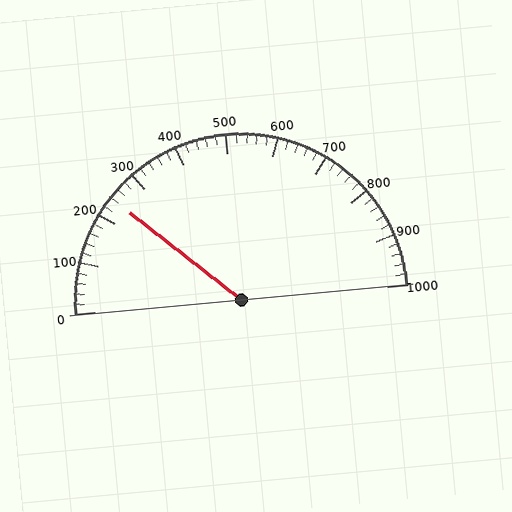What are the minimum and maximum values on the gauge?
The gauge ranges from 0 to 1000.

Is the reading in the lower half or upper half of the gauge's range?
The reading is in the lower half of the range (0 to 1000).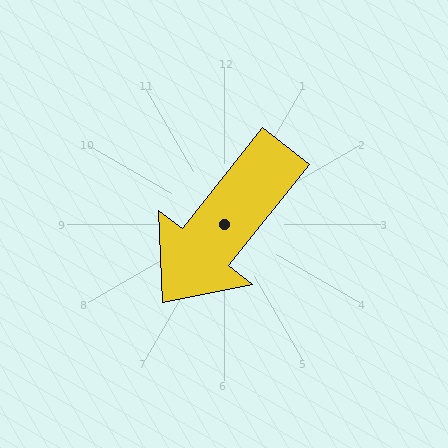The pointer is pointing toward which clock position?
Roughly 7 o'clock.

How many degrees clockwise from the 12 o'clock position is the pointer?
Approximately 218 degrees.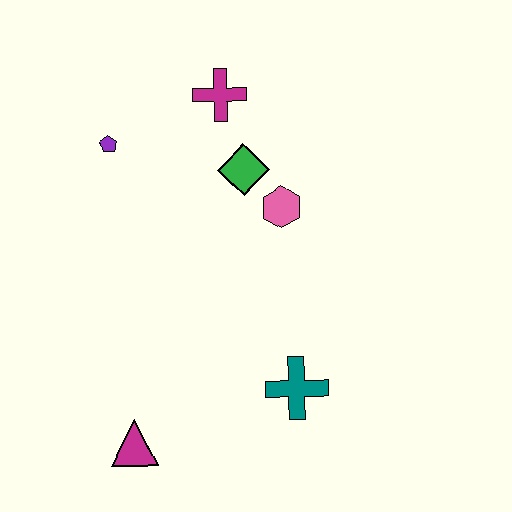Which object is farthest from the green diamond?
The magenta triangle is farthest from the green diamond.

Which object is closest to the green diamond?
The pink hexagon is closest to the green diamond.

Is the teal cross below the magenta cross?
Yes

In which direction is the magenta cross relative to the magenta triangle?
The magenta cross is above the magenta triangle.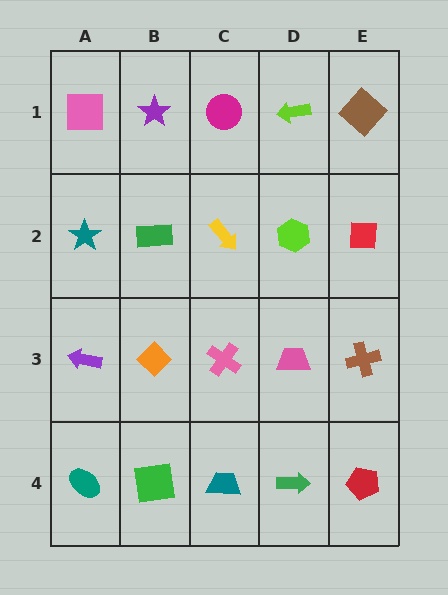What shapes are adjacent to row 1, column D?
A lime hexagon (row 2, column D), a magenta circle (row 1, column C), a brown diamond (row 1, column E).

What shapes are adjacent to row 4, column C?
A pink cross (row 3, column C), a green square (row 4, column B), a green arrow (row 4, column D).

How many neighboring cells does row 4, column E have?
2.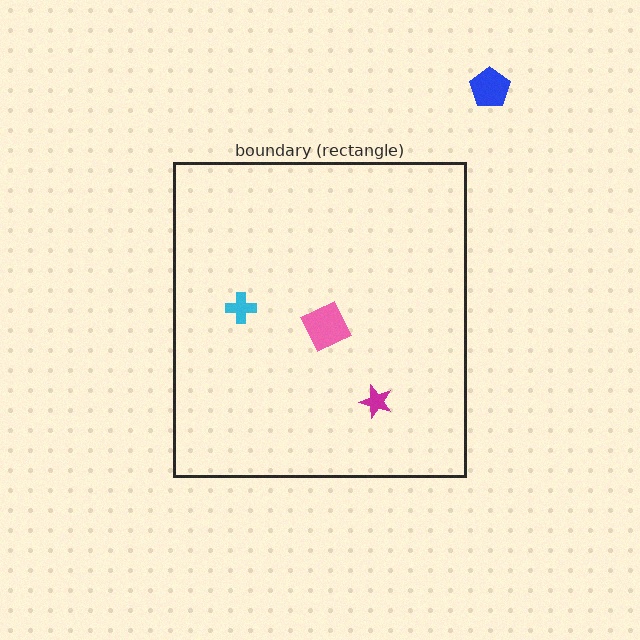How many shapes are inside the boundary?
3 inside, 1 outside.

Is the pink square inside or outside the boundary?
Inside.